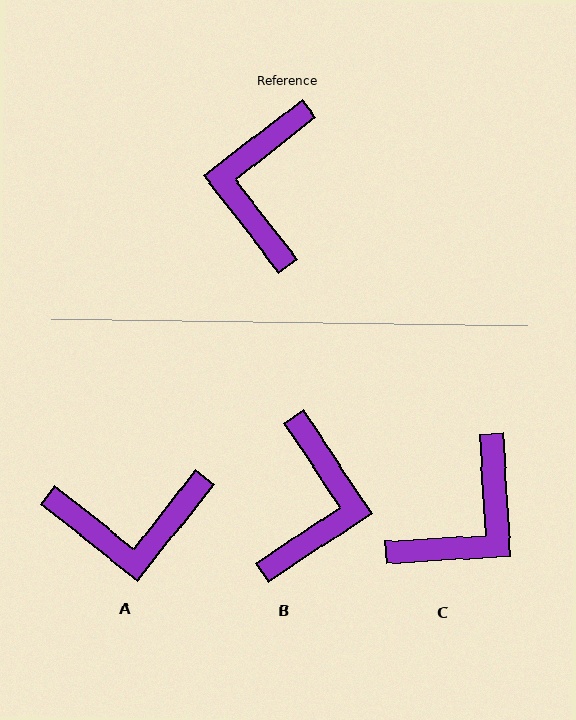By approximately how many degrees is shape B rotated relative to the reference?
Approximately 176 degrees counter-clockwise.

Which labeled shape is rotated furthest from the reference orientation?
B, about 176 degrees away.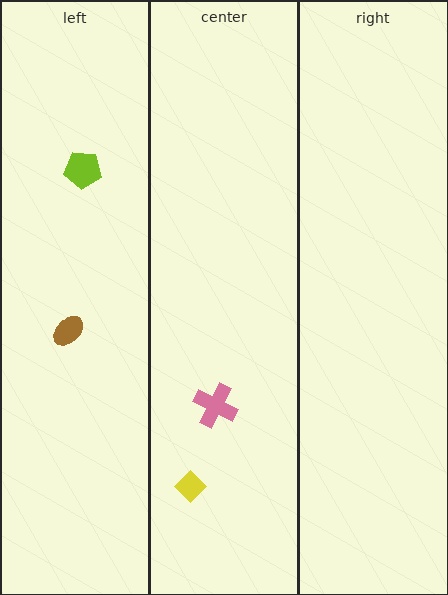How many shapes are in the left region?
2.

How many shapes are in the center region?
2.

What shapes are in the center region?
The pink cross, the yellow diamond.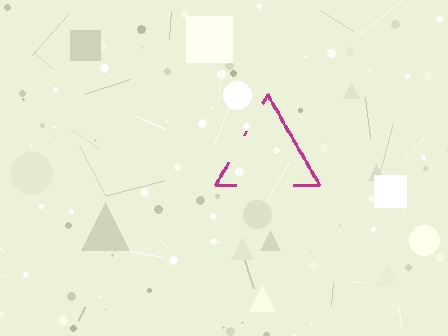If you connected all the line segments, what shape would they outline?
They would outline a triangle.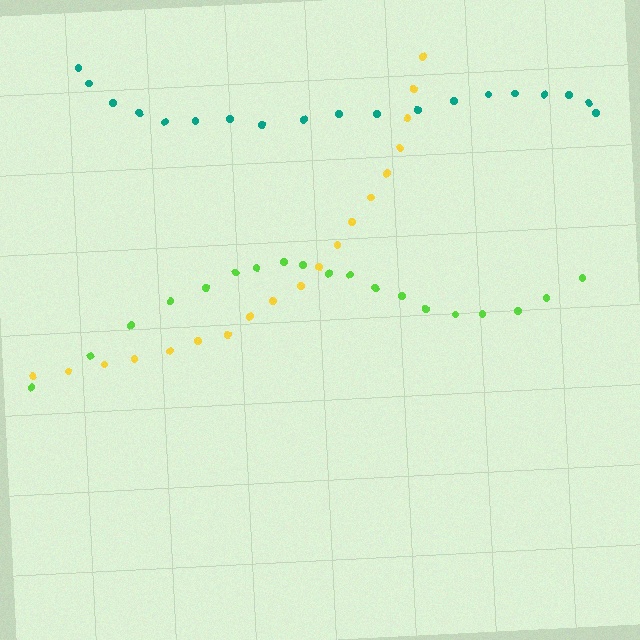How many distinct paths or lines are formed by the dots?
There are 3 distinct paths.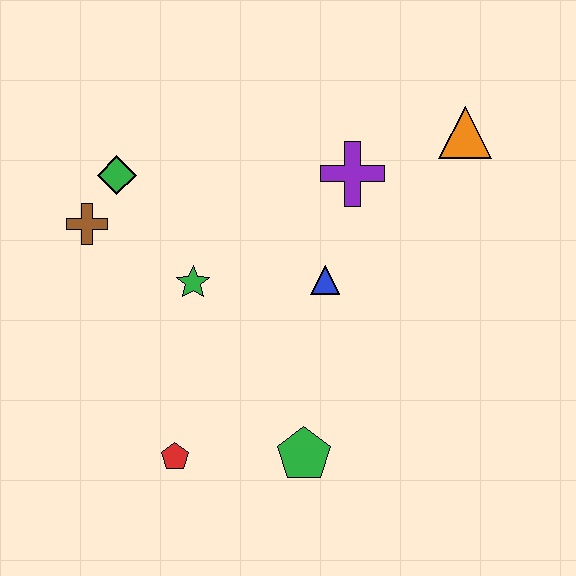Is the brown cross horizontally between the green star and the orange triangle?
No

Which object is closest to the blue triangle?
The purple cross is closest to the blue triangle.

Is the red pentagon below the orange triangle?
Yes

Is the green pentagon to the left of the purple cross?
Yes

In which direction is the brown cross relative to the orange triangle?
The brown cross is to the left of the orange triangle.